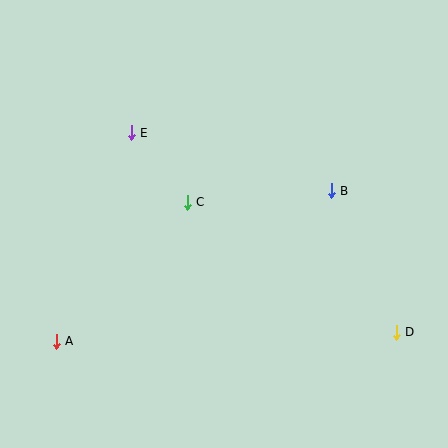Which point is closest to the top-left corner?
Point E is closest to the top-left corner.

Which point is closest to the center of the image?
Point C at (187, 202) is closest to the center.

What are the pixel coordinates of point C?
Point C is at (187, 202).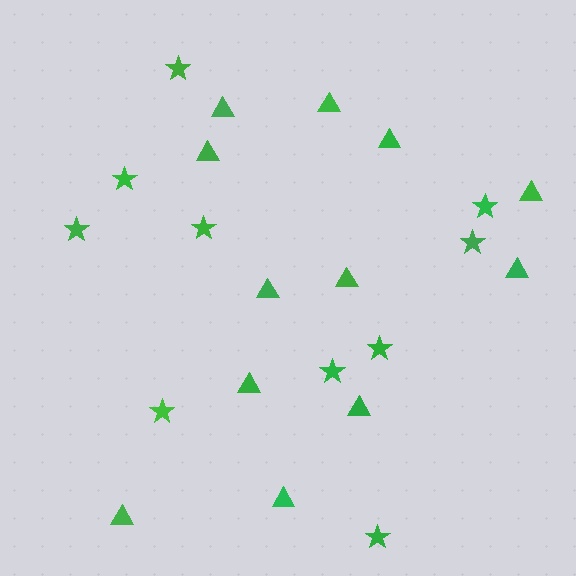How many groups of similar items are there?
There are 2 groups: one group of triangles (12) and one group of stars (10).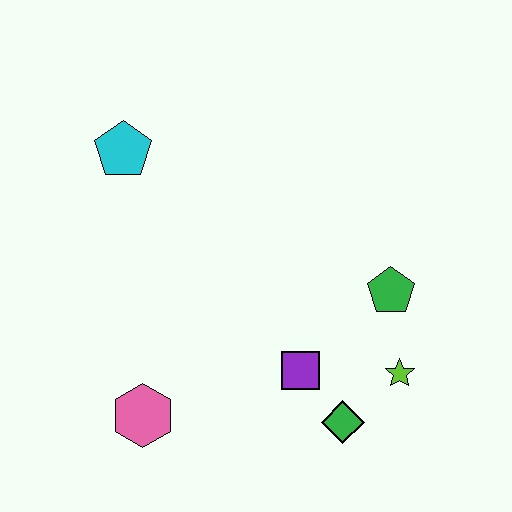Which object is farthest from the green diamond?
The cyan pentagon is farthest from the green diamond.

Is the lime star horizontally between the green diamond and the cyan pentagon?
No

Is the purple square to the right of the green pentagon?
No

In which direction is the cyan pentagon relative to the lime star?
The cyan pentagon is to the left of the lime star.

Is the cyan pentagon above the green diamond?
Yes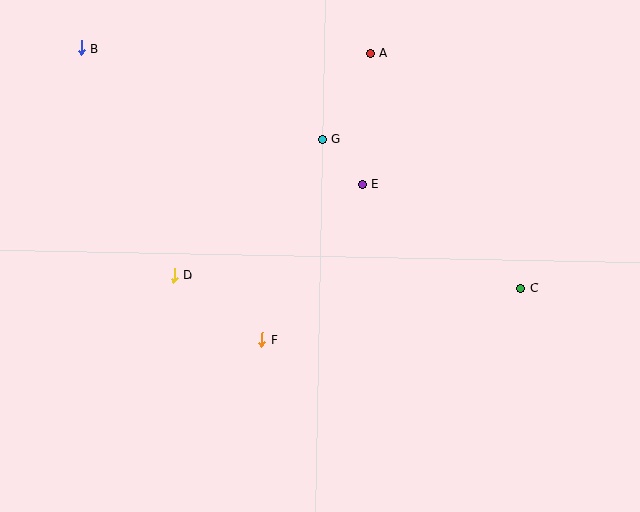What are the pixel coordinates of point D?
Point D is at (174, 275).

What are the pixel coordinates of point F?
Point F is at (262, 340).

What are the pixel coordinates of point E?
Point E is at (363, 184).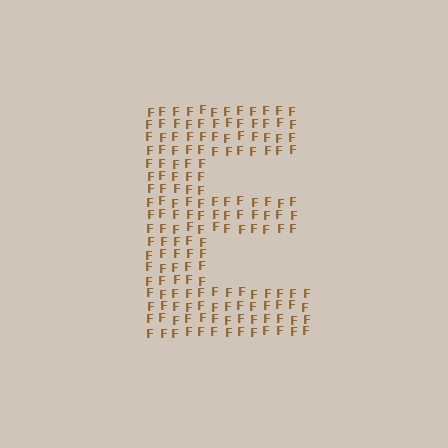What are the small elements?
The small elements are letter F's.